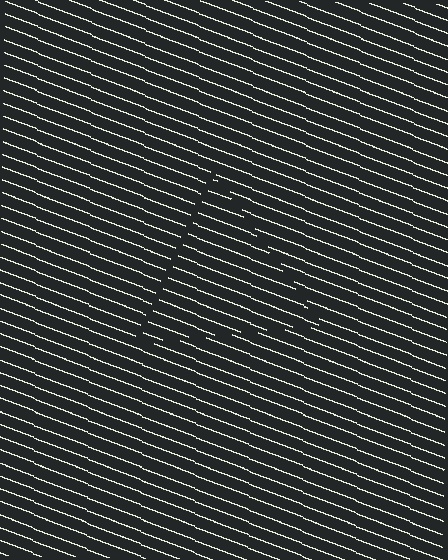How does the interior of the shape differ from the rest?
The interior of the shape contains the same grating, shifted by half a period — the contour is defined by the phase discontinuity where line-ends from the inner and outer gratings abut.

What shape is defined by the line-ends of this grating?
An illusory triangle. The interior of the shape contains the same grating, shifted by half a period — the contour is defined by the phase discontinuity where line-ends from the inner and outer gratings abut.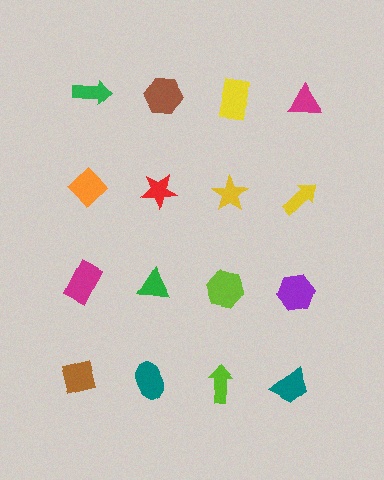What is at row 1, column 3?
A yellow rectangle.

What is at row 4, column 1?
A brown square.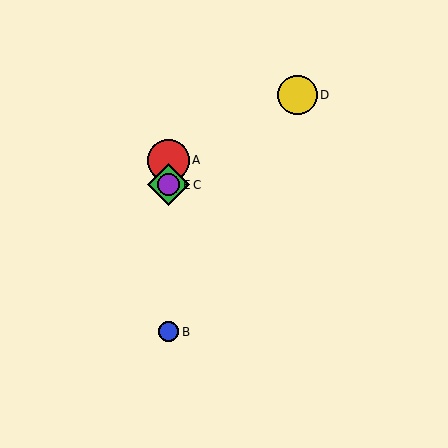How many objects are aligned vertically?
4 objects (A, B, C, E) are aligned vertically.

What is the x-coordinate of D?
Object D is at x≈297.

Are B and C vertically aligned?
Yes, both are at x≈169.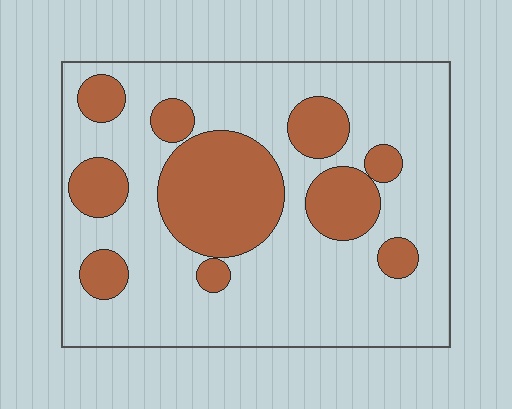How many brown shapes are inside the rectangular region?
10.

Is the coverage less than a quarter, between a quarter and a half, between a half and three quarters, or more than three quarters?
Between a quarter and a half.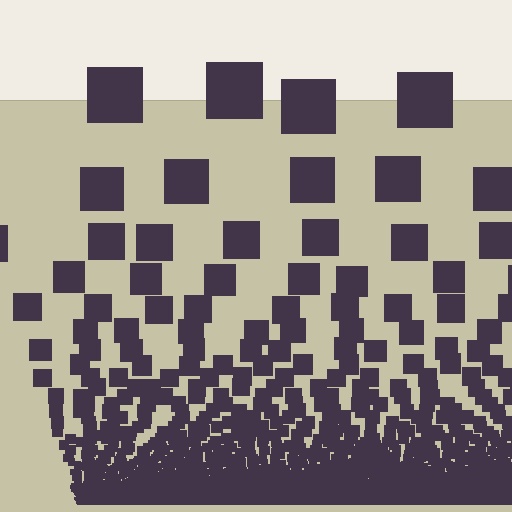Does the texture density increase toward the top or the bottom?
Density increases toward the bottom.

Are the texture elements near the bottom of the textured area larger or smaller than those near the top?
Smaller. The gradient is inverted — elements near the bottom are smaller and denser.